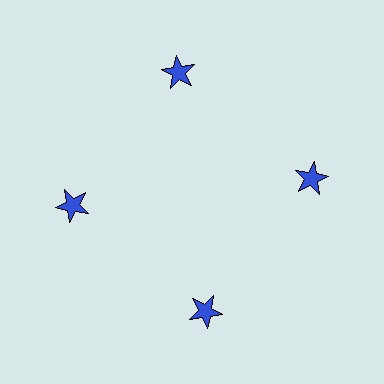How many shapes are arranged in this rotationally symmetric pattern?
There are 4 shapes, arranged in 4 groups of 1.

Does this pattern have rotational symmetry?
Yes, this pattern has 4-fold rotational symmetry. It looks the same after rotating 90 degrees around the center.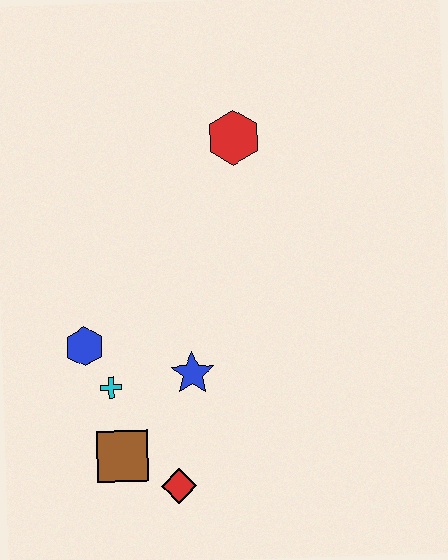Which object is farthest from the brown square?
The red hexagon is farthest from the brown square.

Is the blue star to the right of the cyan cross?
Yes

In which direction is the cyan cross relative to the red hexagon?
The cyan cross is below the red hexagon.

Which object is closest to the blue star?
The cyan cross is closest to the blue star.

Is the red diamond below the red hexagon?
Yes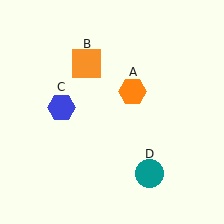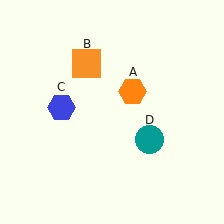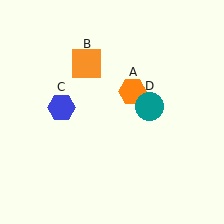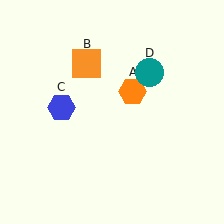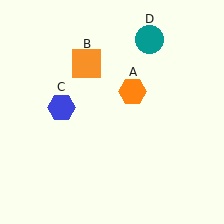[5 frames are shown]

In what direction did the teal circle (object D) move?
The teal circle (object D) moved up.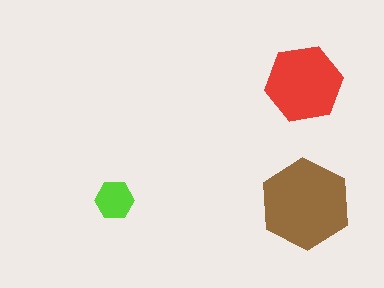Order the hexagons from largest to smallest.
the brown one, the red one, the lime one.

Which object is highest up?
The red hexagon is topmost.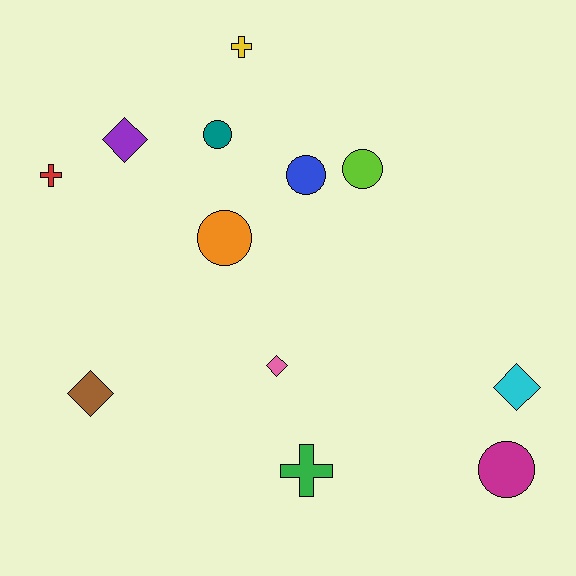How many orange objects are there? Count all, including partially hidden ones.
There is 1 orange object.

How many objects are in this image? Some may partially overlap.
There are 12 objects.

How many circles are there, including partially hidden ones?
There are 5 circles.